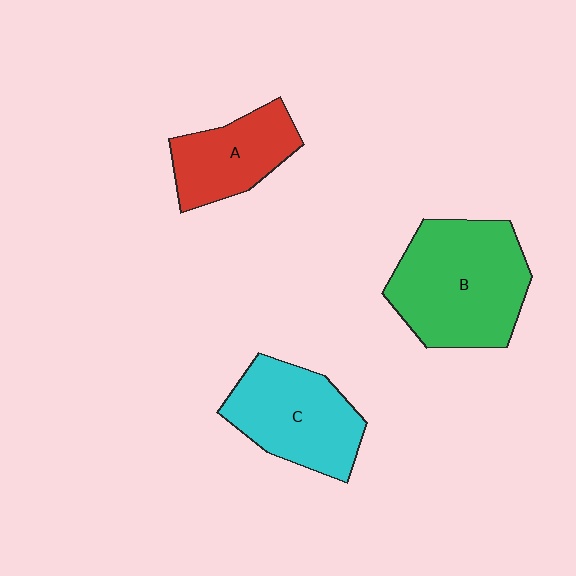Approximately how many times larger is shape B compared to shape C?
Approximately 1.3 times.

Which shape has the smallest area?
Shape A (red).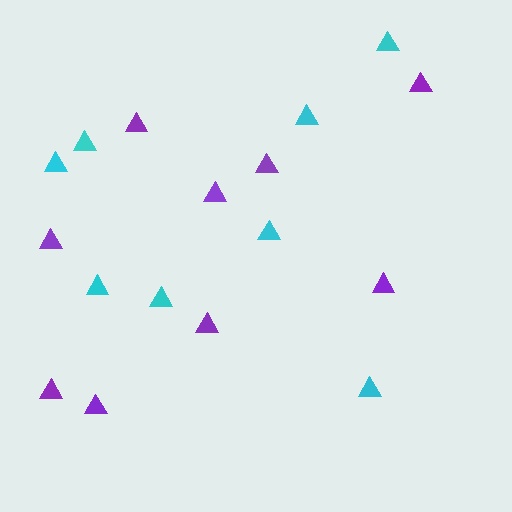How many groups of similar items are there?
There are 2 groups: one group of cyan triangles (8) and one group of purple triangles (9).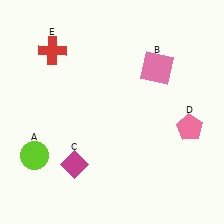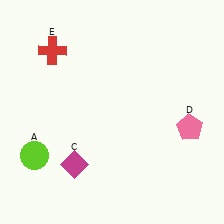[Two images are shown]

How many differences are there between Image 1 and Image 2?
There is 1 difference between the two images.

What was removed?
The pink square (B) was removed in Image 2.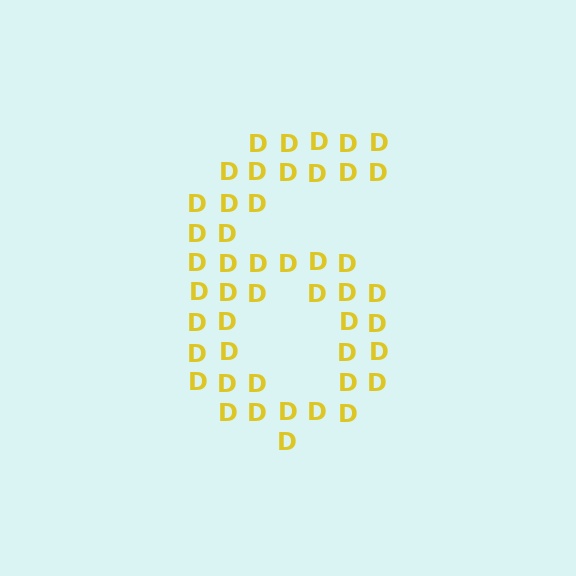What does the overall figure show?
The overall figure shows the digit 6.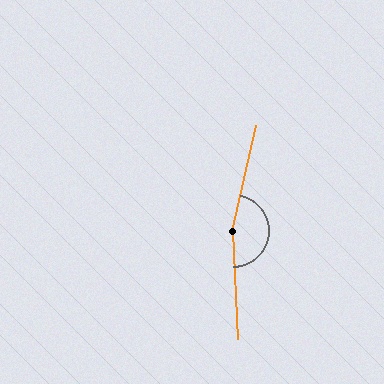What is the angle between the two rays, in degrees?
Approximately 165 degrees.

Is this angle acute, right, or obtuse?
It is obtuse.